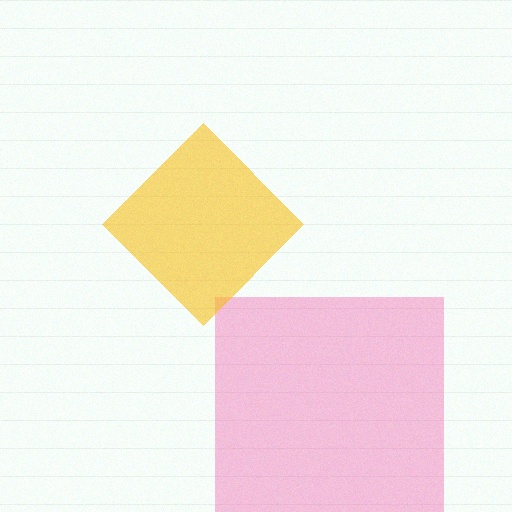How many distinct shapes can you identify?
There are 2 distinct shapes: a pink square, a yellow diamond.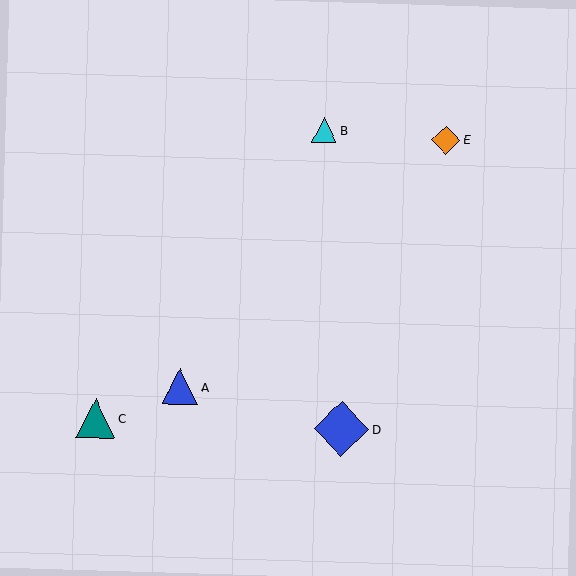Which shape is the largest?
The blue diamond (labeled D) is the largest.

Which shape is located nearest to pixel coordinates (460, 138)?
The orange diamond (labeled E) at (446, 140) is nearest to that location.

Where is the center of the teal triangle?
The center of the teal triangle is at (95, 419).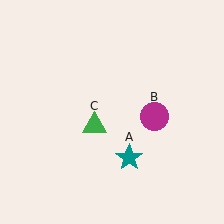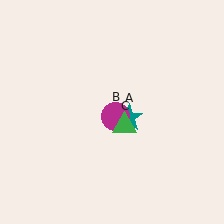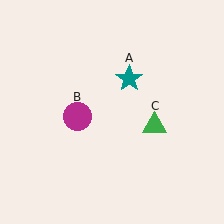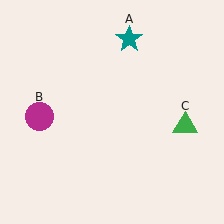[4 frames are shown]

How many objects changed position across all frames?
3 objects changed position: teal star (object A), magenta circle (object B), green triangle (object C).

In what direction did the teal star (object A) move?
The teal star (object A) moved up.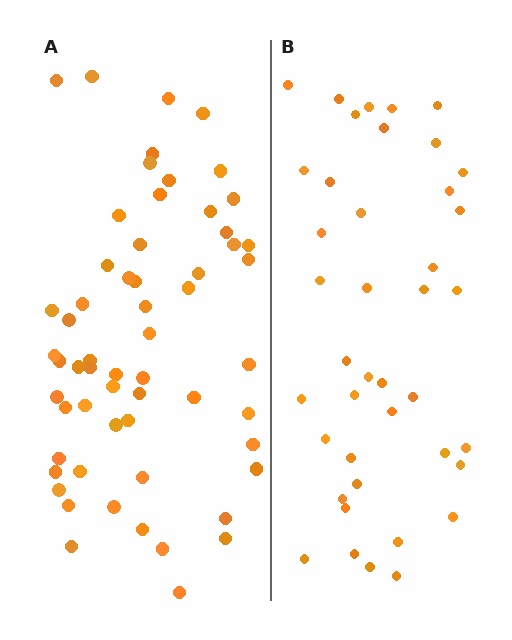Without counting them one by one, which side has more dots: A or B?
Region A (the left region) has more dots.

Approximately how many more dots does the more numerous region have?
Region A has approximately 20 more dots than region B.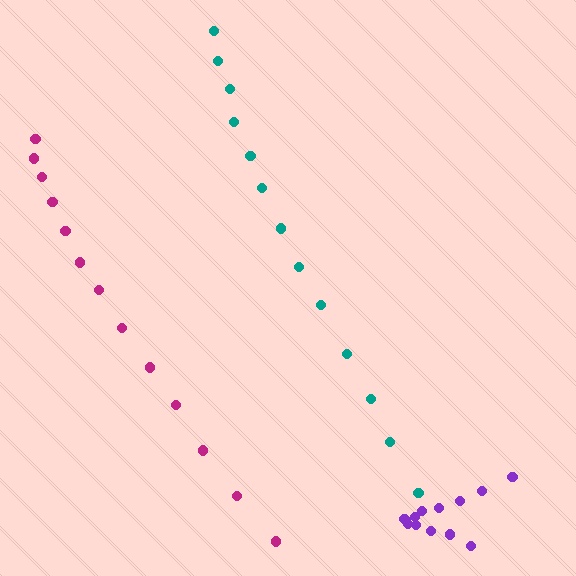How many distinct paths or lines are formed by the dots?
There are 3 distinct paths.